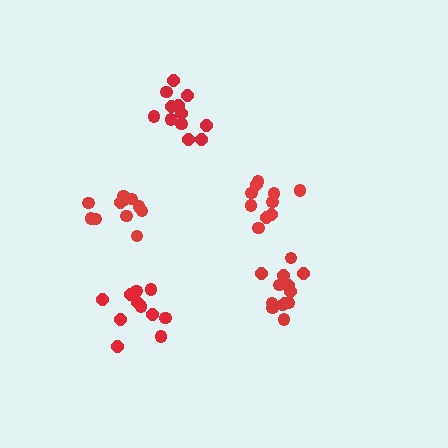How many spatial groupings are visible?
There are 5 spatial groupings.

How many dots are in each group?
Group 1: 13 dots, Group 2: 12 dots, Group 3: 11 dots, Group 4: 10 dots, Group 5: 11 dots (57 total).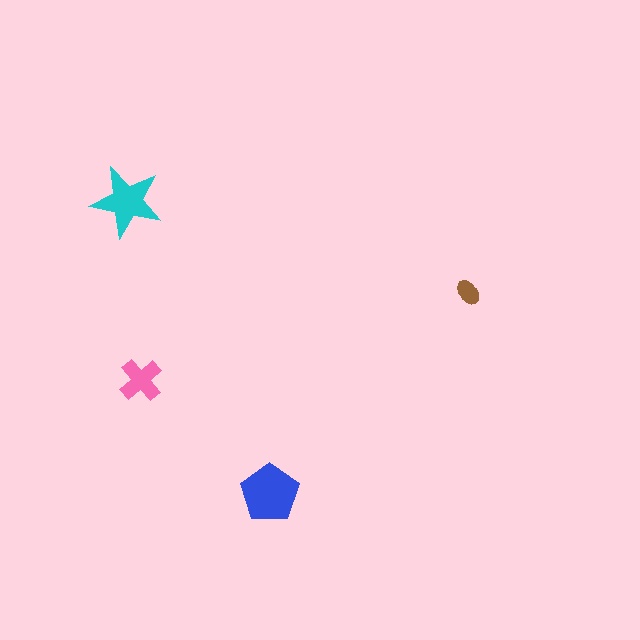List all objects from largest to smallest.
The blue pentagon, the cyan star, the pink cross, the brown ellipse.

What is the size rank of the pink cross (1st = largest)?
3rd.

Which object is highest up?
The cyan star is topmost.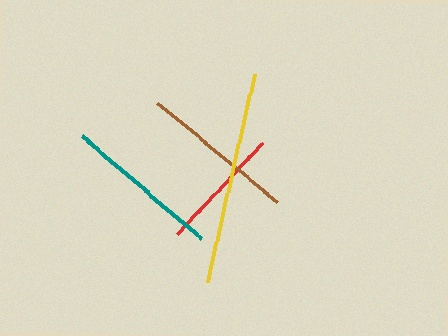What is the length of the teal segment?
The teal segment is approximately 157 pixels long.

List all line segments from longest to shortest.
From longest to shortest: yellow, teal, brown, red.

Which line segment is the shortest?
The red line is the shortest at approximately 125 pixels.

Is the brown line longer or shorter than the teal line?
The teal line is longer than the brown line.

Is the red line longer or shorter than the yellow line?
The yellow line is longer than the red line.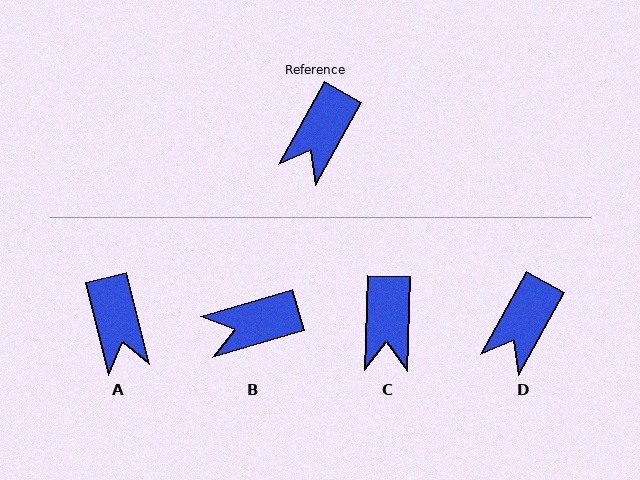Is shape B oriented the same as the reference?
No, it is off by about 45 degrees.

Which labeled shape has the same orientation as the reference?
D.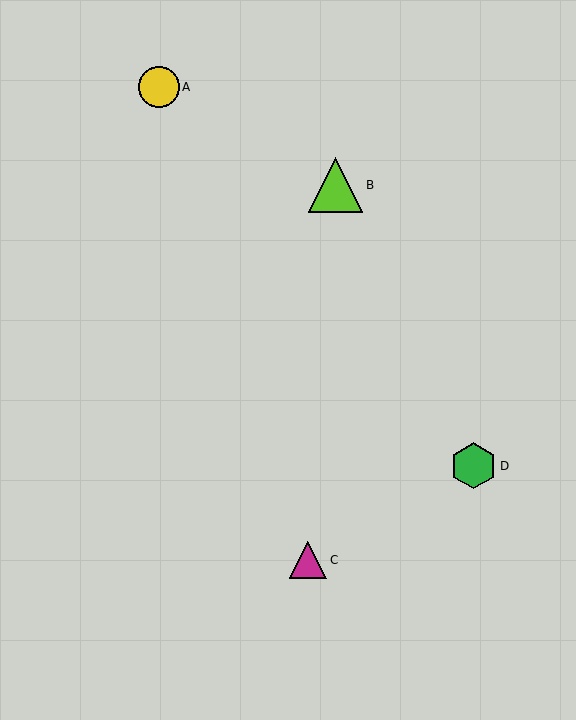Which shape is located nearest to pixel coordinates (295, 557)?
The magenta triangle (labeled C) at (308, 560) is nearest to that location.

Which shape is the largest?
The lime triangle (labeled B) is the largest.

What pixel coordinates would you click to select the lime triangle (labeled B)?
Click at (336, 185) to select the lime triangle B.